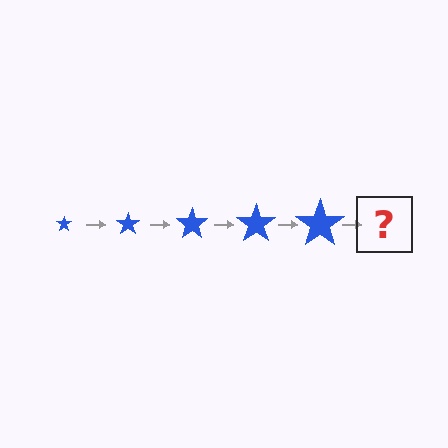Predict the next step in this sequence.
The next step is a blue star, larger than the previous one.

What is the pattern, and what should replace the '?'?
The pattern is that the star gets progressively larger each step. The '?' should be a blue star, larger than the previous one.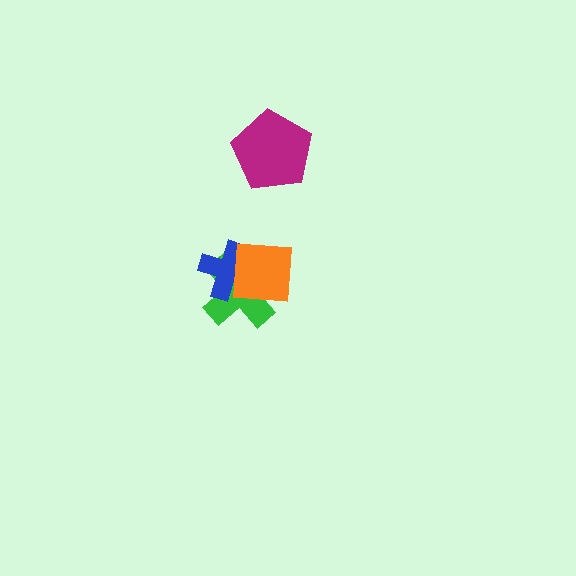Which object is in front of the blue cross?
The orange square is in front of the blue cross.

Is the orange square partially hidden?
No, no other shape covers it.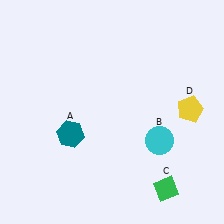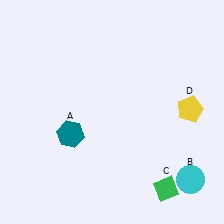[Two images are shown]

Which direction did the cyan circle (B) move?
The cyan circle (B) moved down.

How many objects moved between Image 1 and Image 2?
1 object moved between the two images.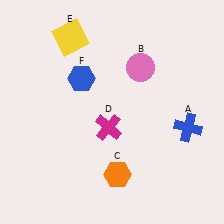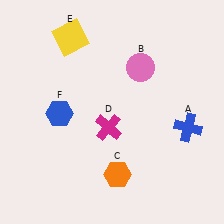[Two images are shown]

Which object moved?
The blue hexagon (F) moved down.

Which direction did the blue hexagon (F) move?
The blue hexagon (F) moved down.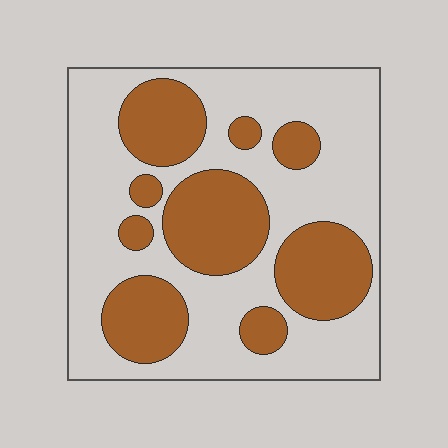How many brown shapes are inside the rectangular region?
9.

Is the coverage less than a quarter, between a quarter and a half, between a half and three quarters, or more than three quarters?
Between a quarter and a half.